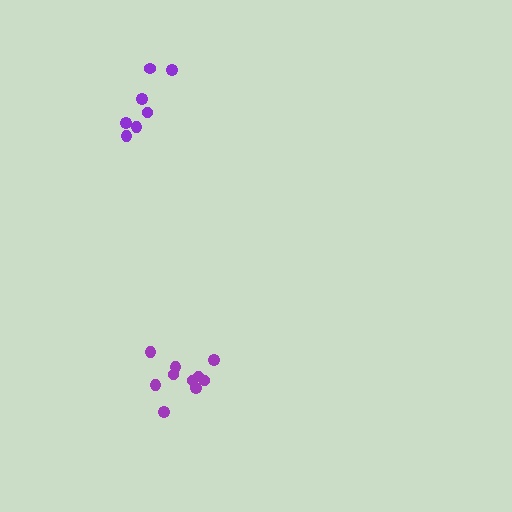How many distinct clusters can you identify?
There are 2 distinct clusters.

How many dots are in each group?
Group 1: 7 dots, Group 2: 10 dots (17 total).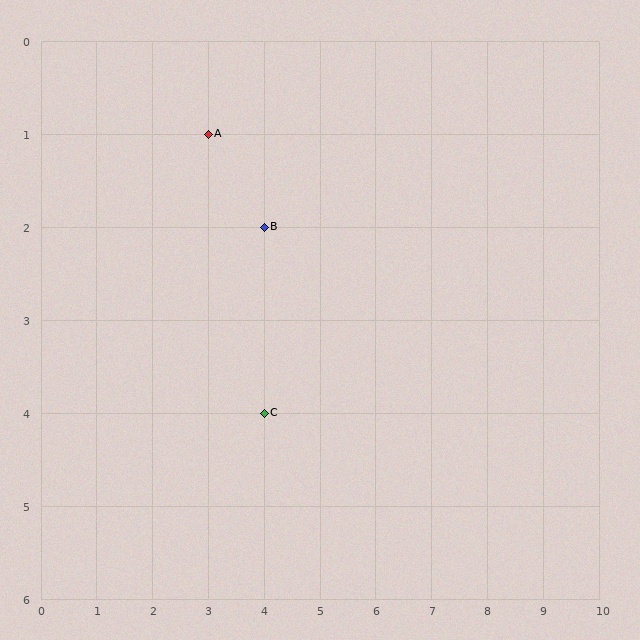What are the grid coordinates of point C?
Point C is at grid coordinates (4, 4).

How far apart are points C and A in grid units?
Points C and A are 1 column and 3 rows apart (about 3.2 grid units diagonally).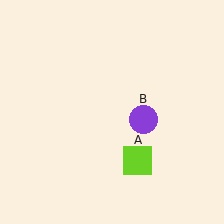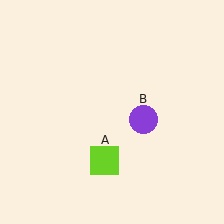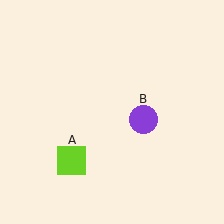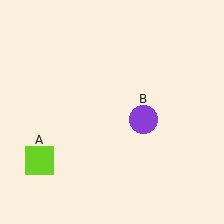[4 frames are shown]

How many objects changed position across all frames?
1 object changed position: lime square (object A).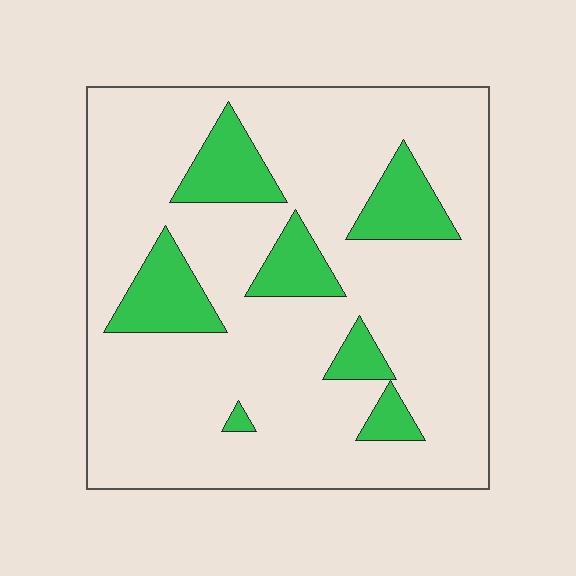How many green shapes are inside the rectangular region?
7.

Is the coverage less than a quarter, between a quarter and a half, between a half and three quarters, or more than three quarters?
Less than a quarter.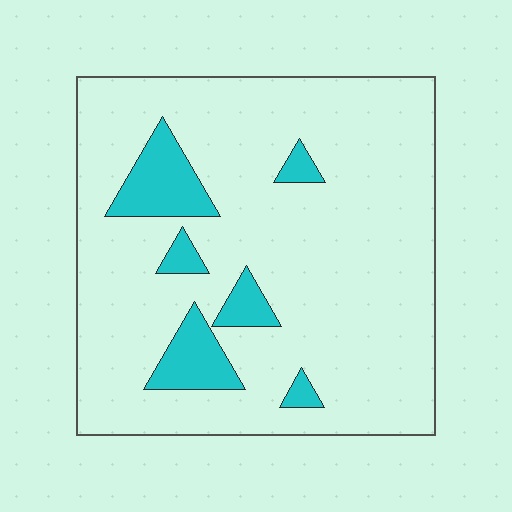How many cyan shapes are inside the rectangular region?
6.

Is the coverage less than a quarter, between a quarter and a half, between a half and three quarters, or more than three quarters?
Less than a quarter.